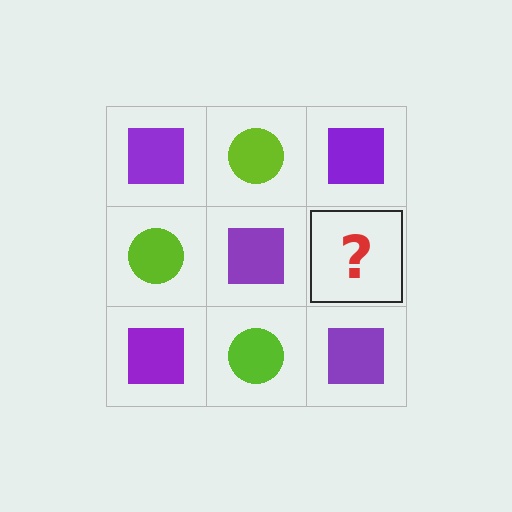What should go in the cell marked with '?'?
The missing cell should contain a lime circle.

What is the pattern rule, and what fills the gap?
The rule is that it alternates purple square and lime circle in a checkerboard pattern. The gap should be filled with a lime circle.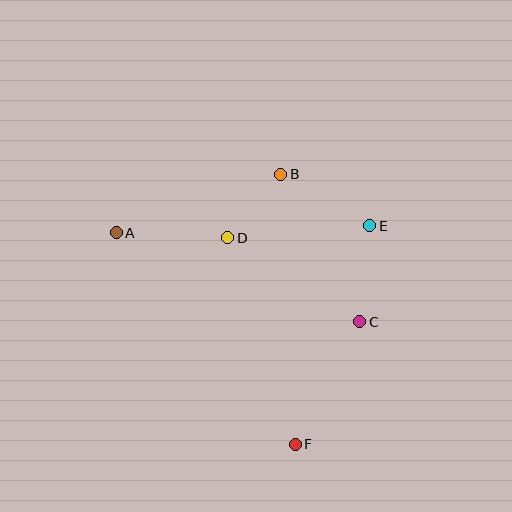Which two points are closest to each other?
Points B and D are closest to each other.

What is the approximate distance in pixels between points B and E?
The distance between B and E is approximately 103 pixels.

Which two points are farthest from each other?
Points A and F are farthest from each other.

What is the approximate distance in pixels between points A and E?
The distance between A and E is approximately 253 pixels.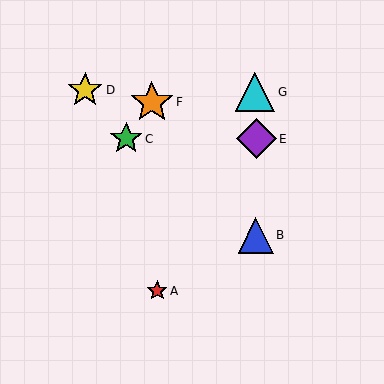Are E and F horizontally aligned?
No, E is at y≈139 and F is at y≈102.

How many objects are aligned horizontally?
2 objects (C, E) are aligned horizontally.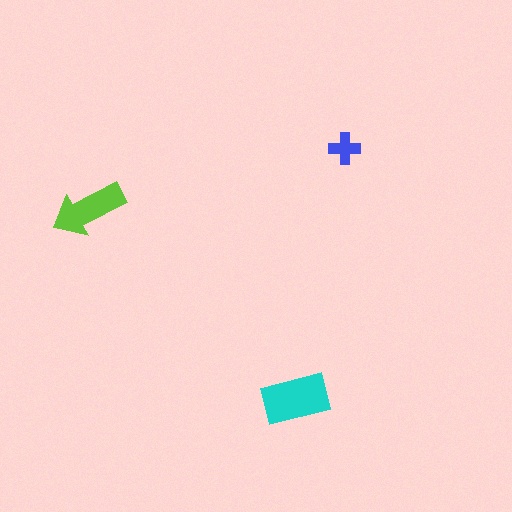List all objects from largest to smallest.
The cyan rectangle, the lime arrow, the blue cross.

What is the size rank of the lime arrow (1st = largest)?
2nd.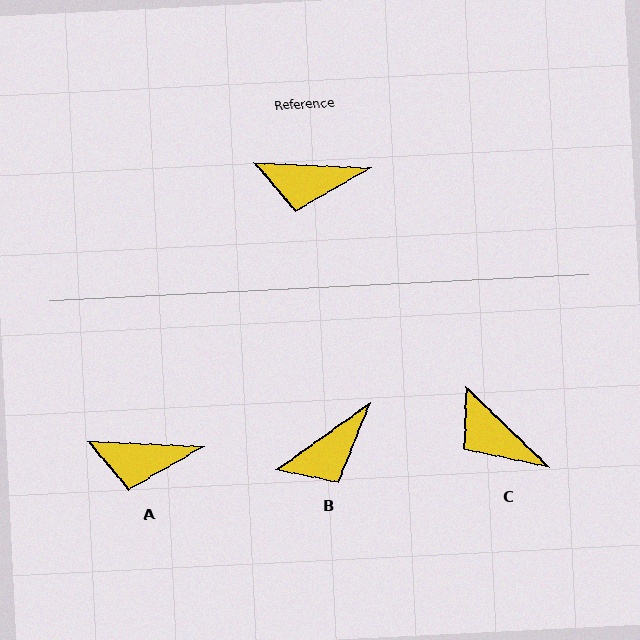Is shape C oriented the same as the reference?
No, it is off by about 42 degrees.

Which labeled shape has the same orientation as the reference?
A.